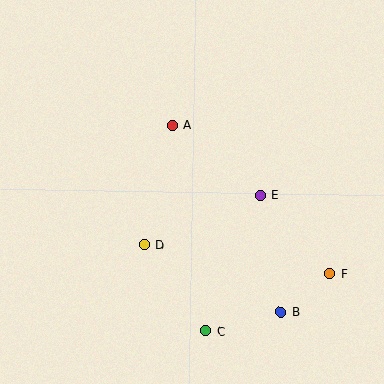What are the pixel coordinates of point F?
Point F is at (329, 274).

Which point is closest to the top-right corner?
Point E is closest to the top-right corner.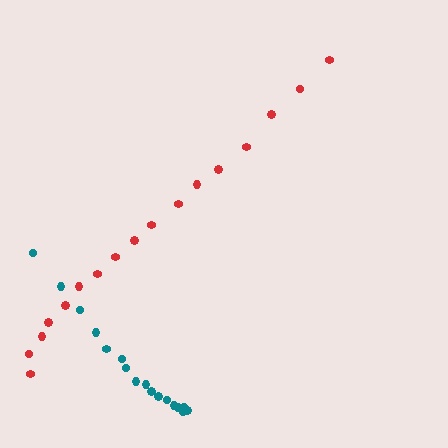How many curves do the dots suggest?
There are 2 distinct paths.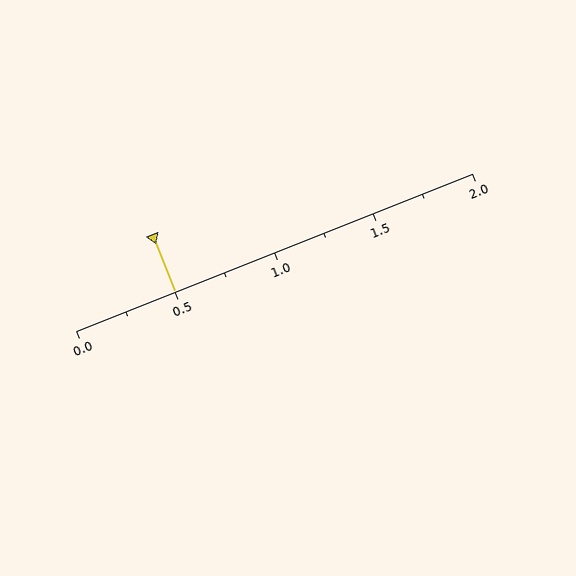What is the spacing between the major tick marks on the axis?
The major ticks are spaced 0.5 apart.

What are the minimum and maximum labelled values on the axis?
The axis runs from 0.0 to 2.0.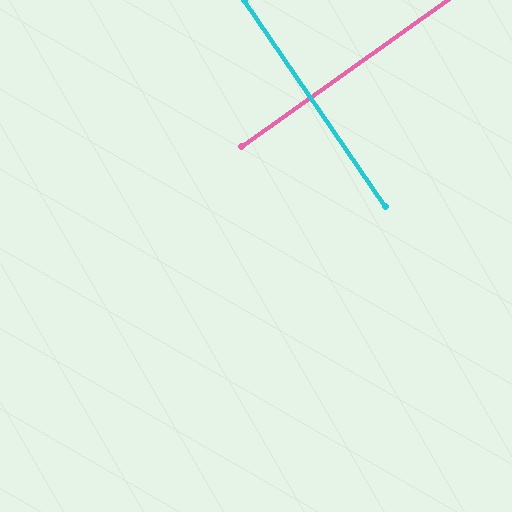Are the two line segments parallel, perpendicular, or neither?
Perpendicular — they meet at approximately 89°.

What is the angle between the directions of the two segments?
Approximately 89 degrees.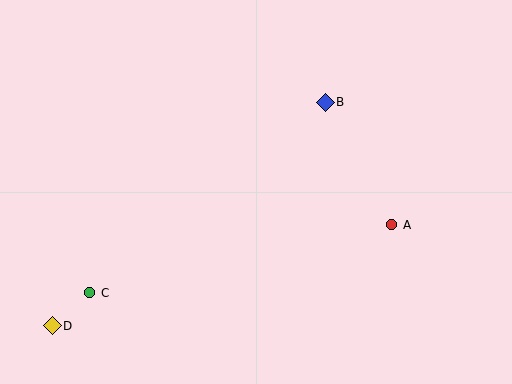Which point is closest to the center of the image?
Point B at (325, 102) is closest to the center.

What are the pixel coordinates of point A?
Point A is at (392, 225).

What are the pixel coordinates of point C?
Point C is at (90, 293).